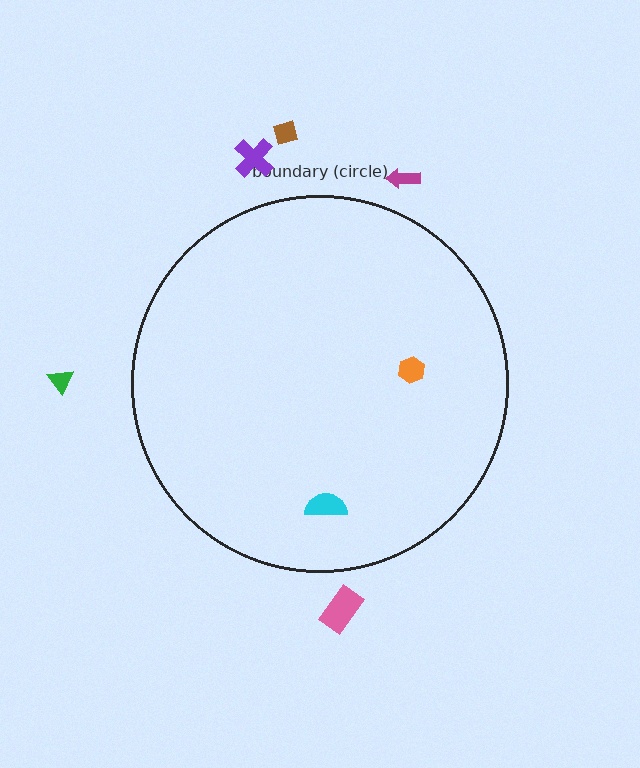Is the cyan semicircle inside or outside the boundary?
Inside.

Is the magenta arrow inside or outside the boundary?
Outside.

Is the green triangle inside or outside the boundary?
Outside.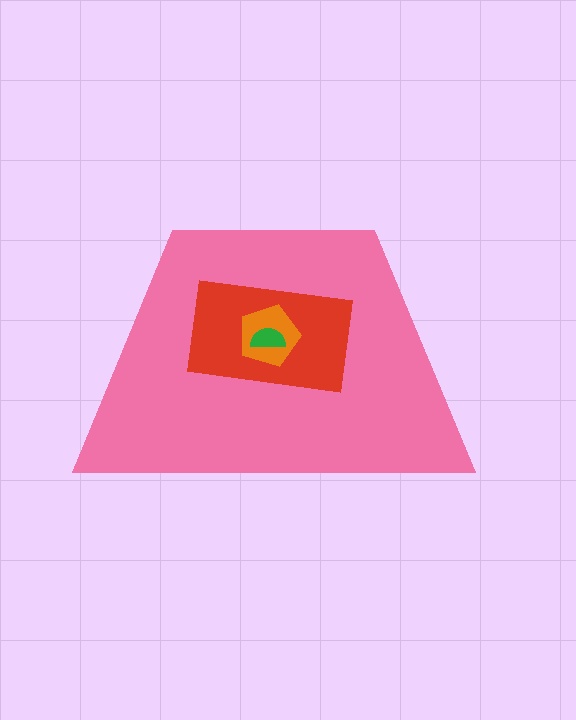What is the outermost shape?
The pink trapezoid.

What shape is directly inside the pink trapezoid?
The red rectangle.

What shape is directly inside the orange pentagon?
The green semicircle.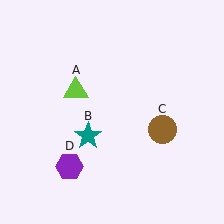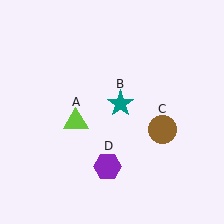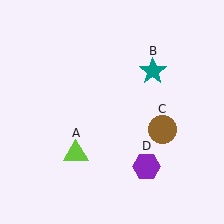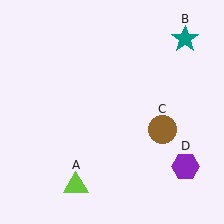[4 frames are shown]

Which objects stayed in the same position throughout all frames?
Brown circle (object C) remained stationary.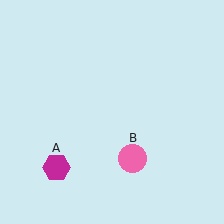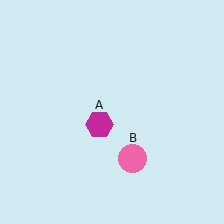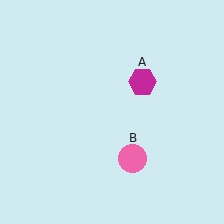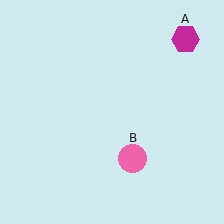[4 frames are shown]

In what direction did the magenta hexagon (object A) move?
The magenta hexagon (object A) moved up and to the right.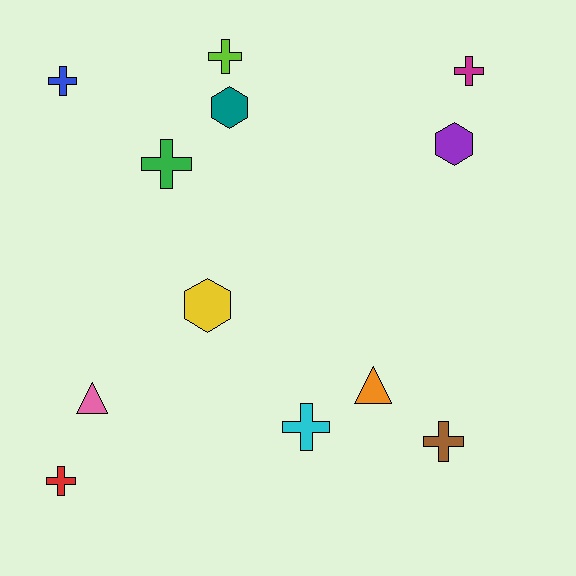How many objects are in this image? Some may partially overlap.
There are 12 objects.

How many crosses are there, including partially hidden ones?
There are 7 crosses.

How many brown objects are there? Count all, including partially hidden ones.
There is 1 brown object.